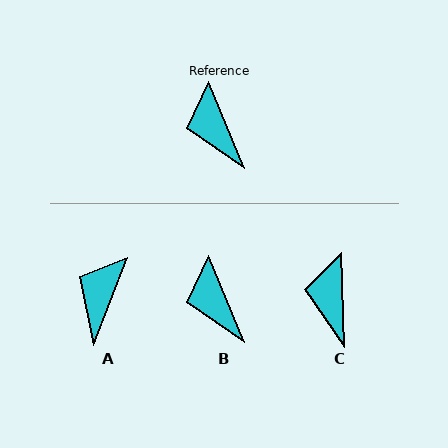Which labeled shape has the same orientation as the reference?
B.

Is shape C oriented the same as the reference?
No, it is off by about 21 degrees.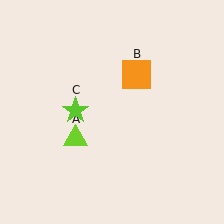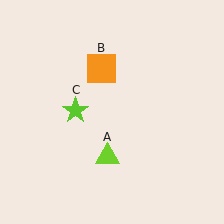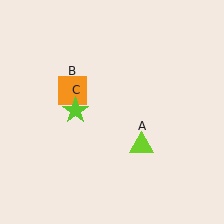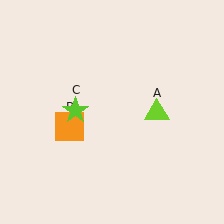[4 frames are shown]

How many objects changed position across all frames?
2 objects changed position: lime triangle (object A), orange square (object B).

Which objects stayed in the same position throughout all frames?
Lime star (object C) remained stationary.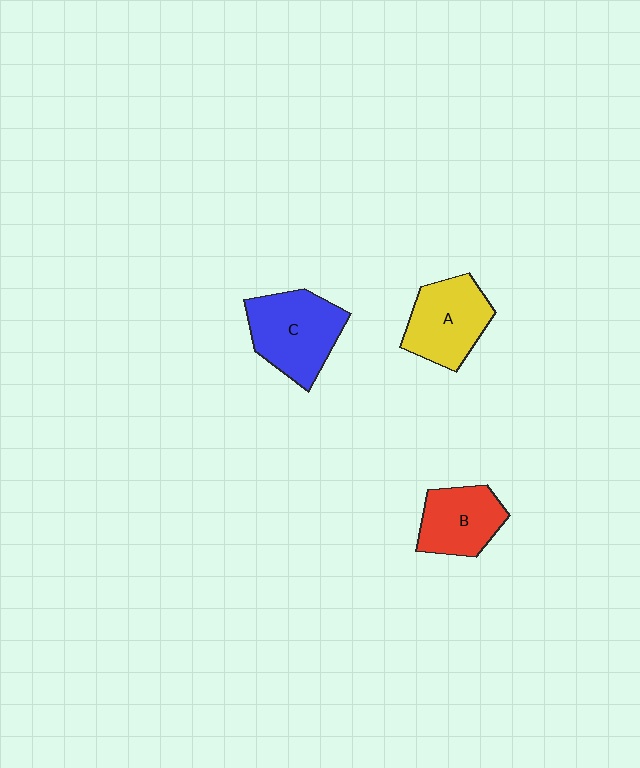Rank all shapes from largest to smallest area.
From largest to smallest: C (blue), A (yellow), B (red).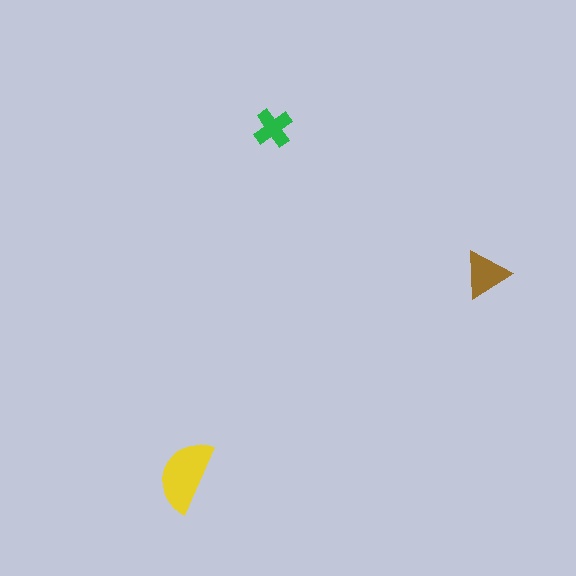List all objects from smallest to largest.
The green cross, the brown triangle, the yellow semicircle.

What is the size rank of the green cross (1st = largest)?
3rd.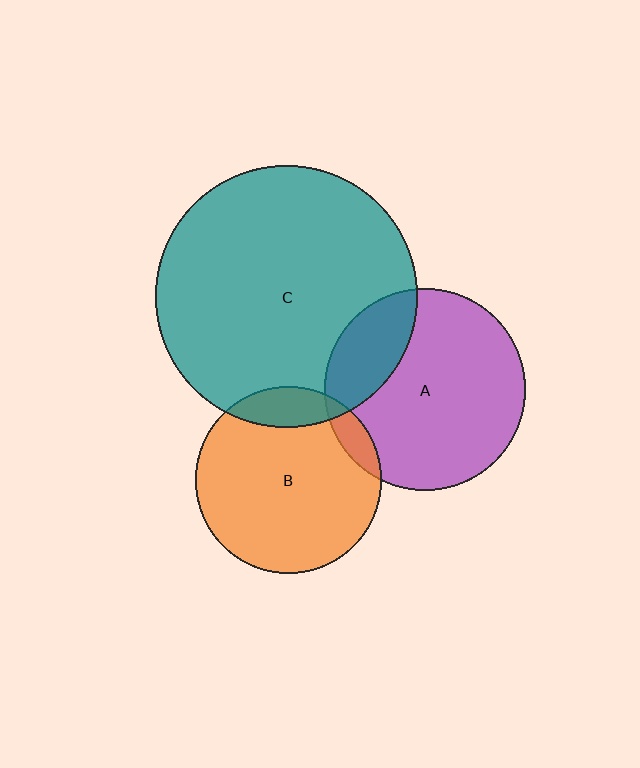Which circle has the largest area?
Circle C (teal).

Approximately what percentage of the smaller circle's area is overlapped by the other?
Approximately 15%.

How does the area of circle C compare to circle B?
Approximately 2.0 times.